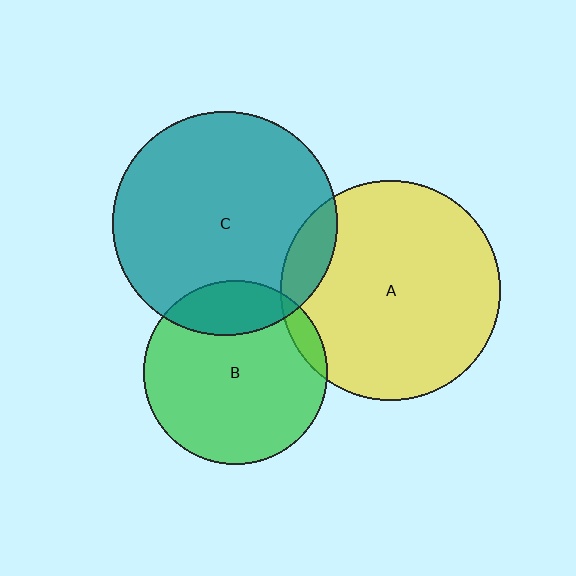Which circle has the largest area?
Circle C (teal).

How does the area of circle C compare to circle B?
Approximately 1.5 times.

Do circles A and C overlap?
Yes.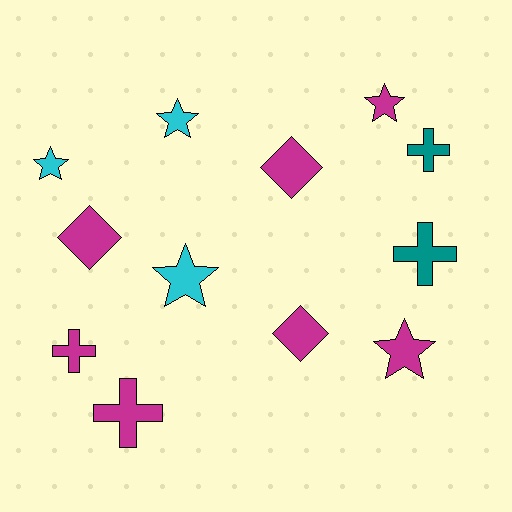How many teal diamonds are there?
There are no teal diamonds.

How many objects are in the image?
There are 12 objects.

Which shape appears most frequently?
Star, with 5 objects.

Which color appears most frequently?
Magenta, with 7 objects.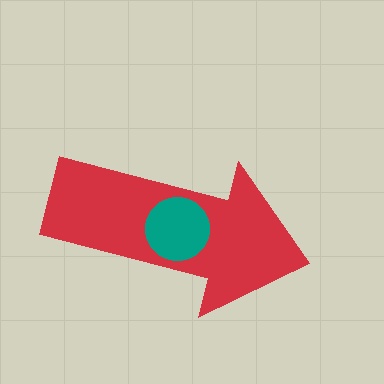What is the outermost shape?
The red arrow.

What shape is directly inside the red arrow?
The teal circle.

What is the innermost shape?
The teal circle.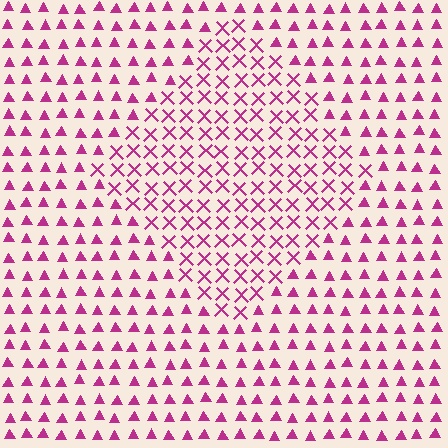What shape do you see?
I see a diamond.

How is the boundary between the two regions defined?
The boundary is defined by a change in element shape: X marks inside vs. triangles outside. All elements share the same color and spacing.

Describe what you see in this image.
The image is filled with small magenta elements arranged in a uniform grid. A diamond-shaped region contains X marks, while the surrounding area contains triangles. The boundary is defined purely by the change in element shape.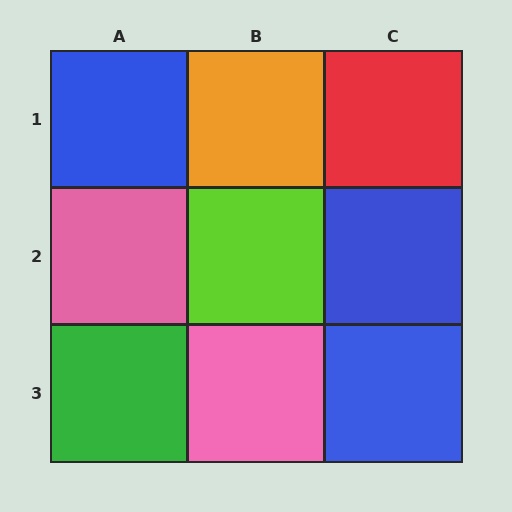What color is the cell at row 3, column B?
Pink.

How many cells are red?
1 cell is red.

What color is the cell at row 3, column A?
Green.